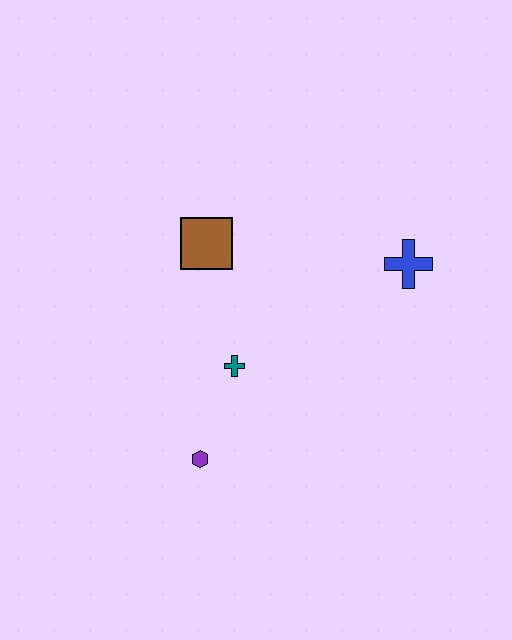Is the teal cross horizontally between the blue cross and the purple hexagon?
Yes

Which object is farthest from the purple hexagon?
The blue cross is farthest from the purple hexagon.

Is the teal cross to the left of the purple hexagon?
No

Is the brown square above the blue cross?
Yes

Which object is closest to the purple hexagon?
The teal cross is closest to the purple hexagon.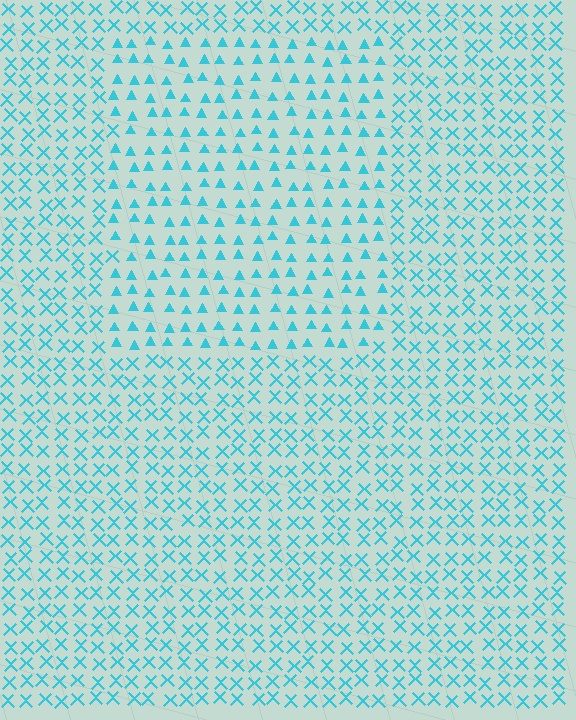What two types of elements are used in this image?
The image uses triangles inside the rectangle region and X marks outside it.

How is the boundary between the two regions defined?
The boundary is defined by a change in element shape: triangles inside vs. X marks outside. All elements share the same color and spacing.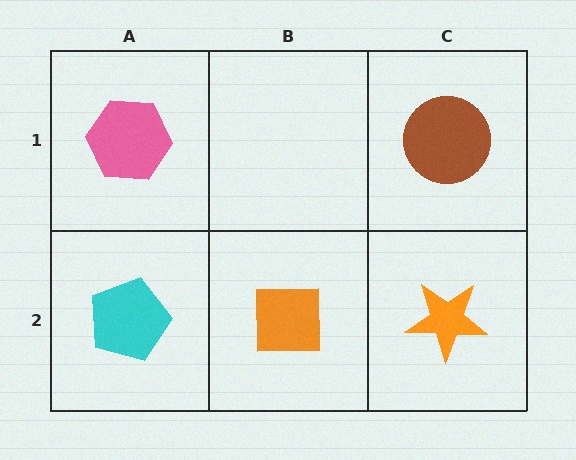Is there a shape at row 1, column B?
No, that cell is empty.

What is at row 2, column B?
An orange square.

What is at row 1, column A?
A pink hexagon.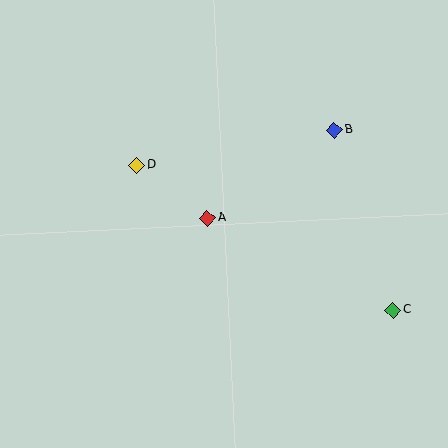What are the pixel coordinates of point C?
Point C is at (393, 310).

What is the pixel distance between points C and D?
The distance between C and D is 294 pixels.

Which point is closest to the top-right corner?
Point B is closest to the top-right corner.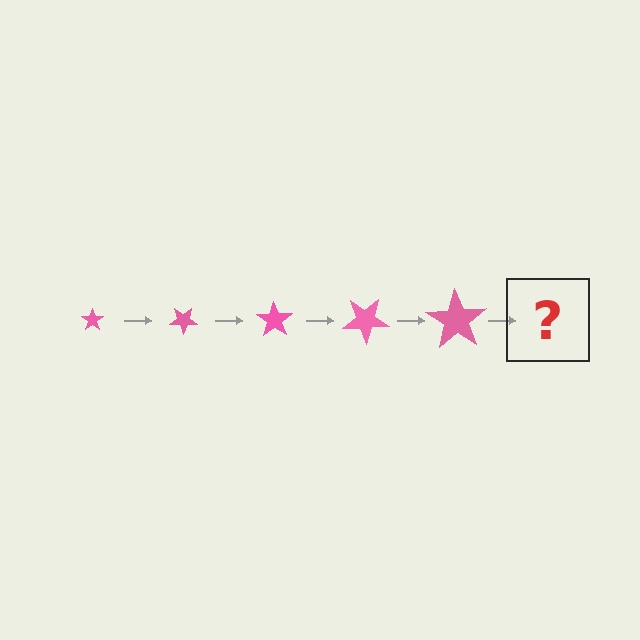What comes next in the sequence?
The next element should be a star, larger than the previous one and rotated 175 degrees from the start.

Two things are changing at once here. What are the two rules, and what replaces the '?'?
The two rules are that the star grows larger each step and it rotates 35 degrees each step. The '?' should be a star, larger than the previous one and rotated 175 degrees from the start.